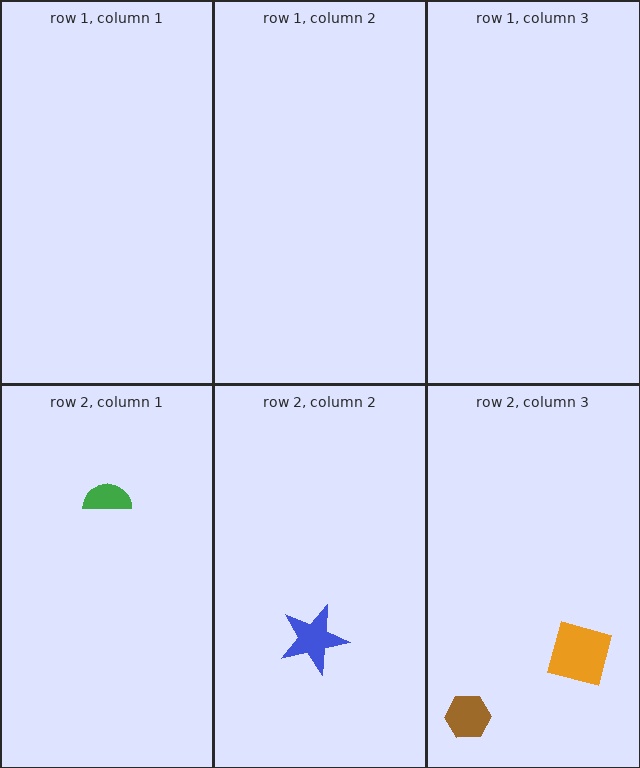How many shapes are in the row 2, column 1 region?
1.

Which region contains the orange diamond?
The row 2, column 3 region.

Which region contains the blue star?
The row 2, column 2 region.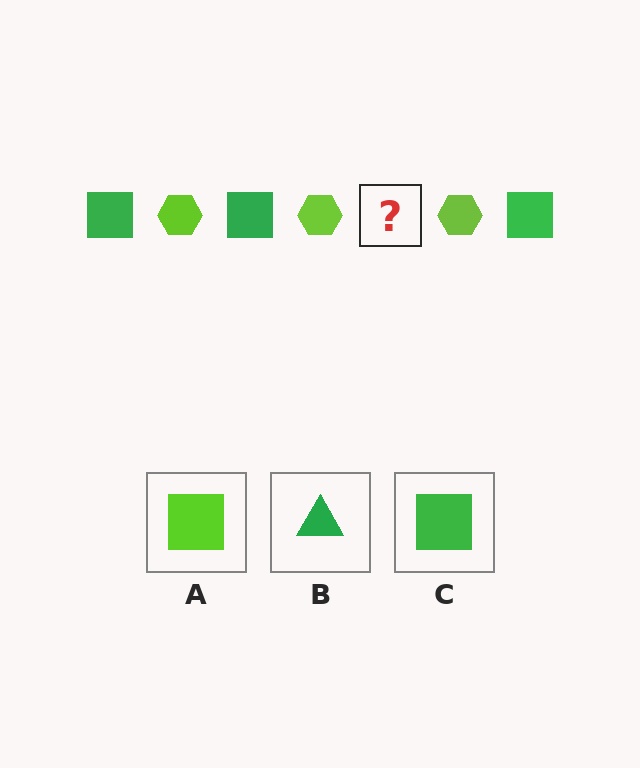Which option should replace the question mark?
Option C.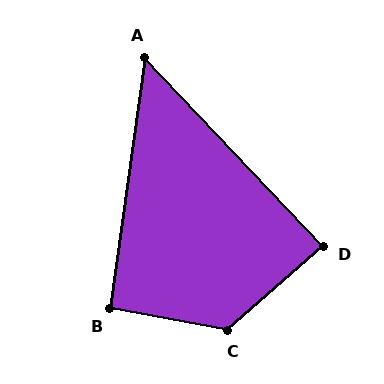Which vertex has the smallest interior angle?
A, at approximately 51 degrees.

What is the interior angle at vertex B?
Approximately 92 degrees (approximately right).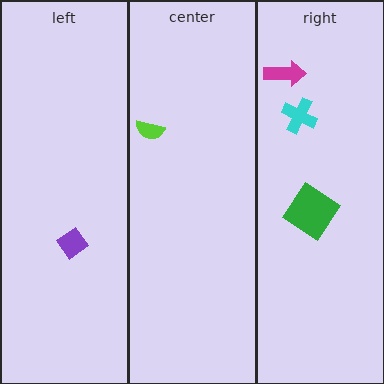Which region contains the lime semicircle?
The center region.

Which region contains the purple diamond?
The left region.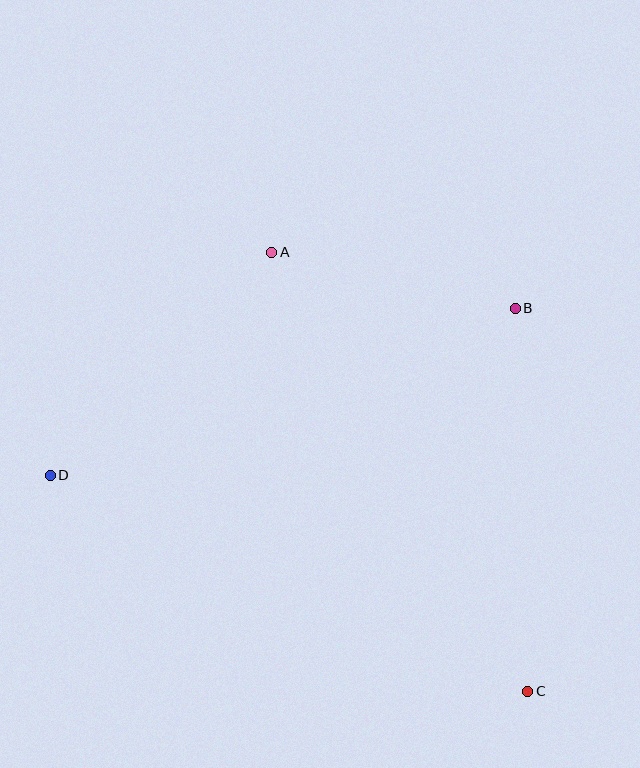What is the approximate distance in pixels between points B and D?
The distance between B and D is approximately 494 pixels.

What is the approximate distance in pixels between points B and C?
The distance between B and C is approximately 383 pixels.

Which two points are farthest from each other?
Points C and D are farthest from each other.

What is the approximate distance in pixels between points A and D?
The distance between A and D is approximately 314 pixels.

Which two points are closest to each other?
Points A and B are closest to each other.